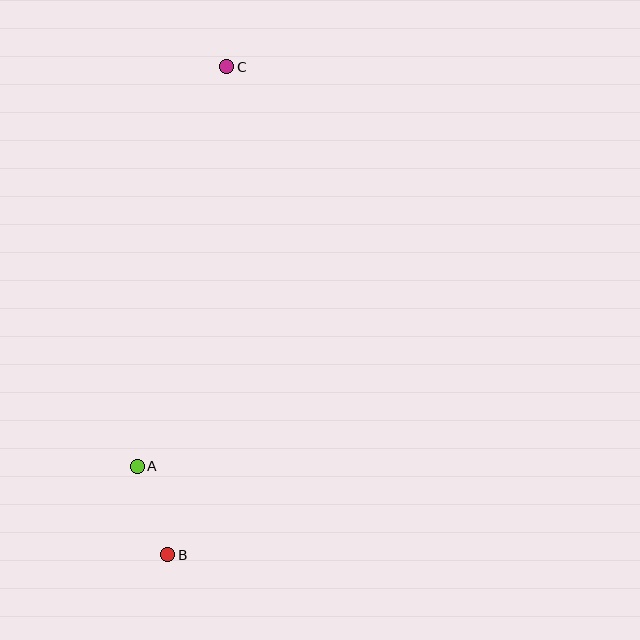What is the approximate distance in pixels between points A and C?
The distance between A and C is approximately 409 pixels.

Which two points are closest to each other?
Points A and B are closest to each other.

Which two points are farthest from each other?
Points B and C are farthest from each other.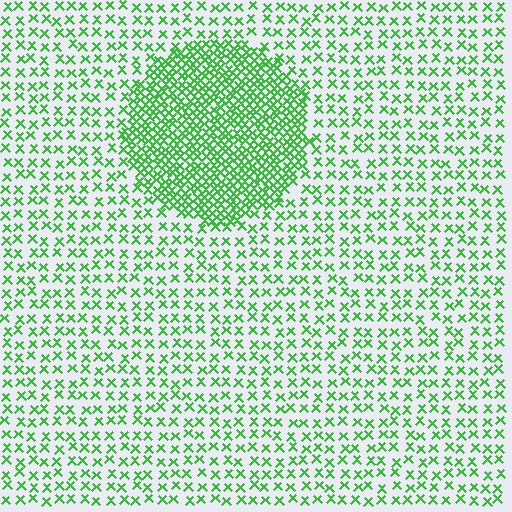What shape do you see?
I see a circle.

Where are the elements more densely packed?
The elements are more densely packed inside the circle boundary.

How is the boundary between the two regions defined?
The boundary is defined by a change in element density (approximately 2.6x ratio). All elements are the same color, size, and shape.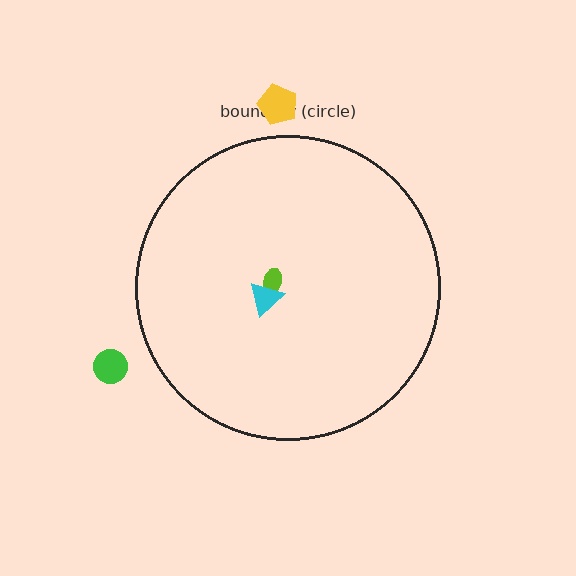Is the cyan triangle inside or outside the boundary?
Inside.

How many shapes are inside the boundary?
2 inside, 2 outside.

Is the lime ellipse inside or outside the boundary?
Inside.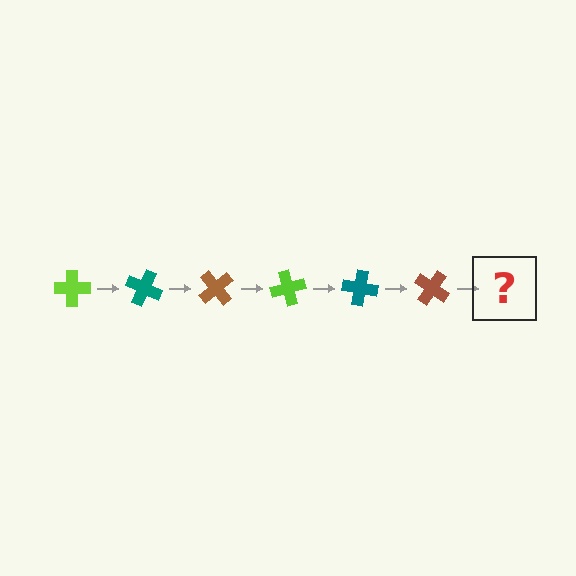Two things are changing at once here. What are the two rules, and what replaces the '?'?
The two rules are that it rotates 25 degrees each step and the color cycles through lime, teal, and brown. The '?' should be a lime cross, rotated 150 degrees from the start.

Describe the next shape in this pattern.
It should be a lime cross, rotated 150 degrees from the start.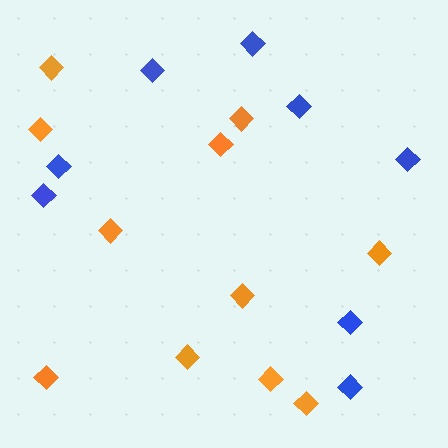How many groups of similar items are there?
There are 2 groups: one group of orange diamonds (11) and one group of blue diamonds (8).